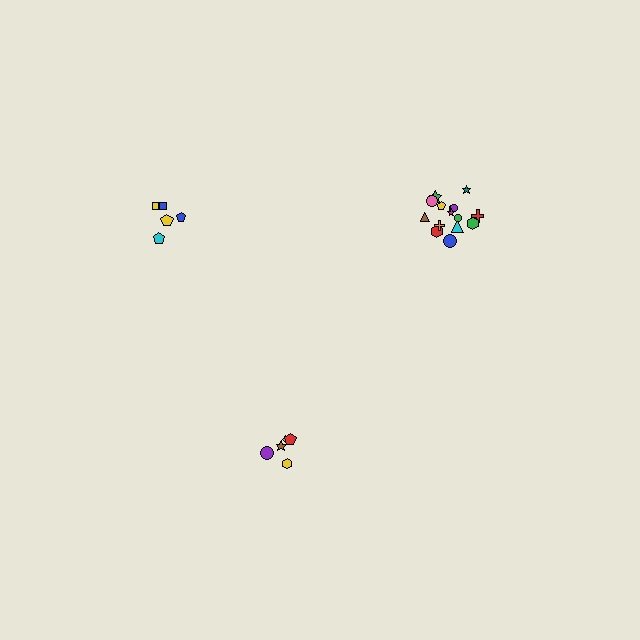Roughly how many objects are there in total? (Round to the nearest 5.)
Roughly 25 objects in total.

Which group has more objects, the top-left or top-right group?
The top-right group.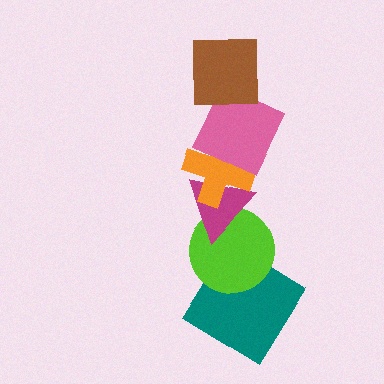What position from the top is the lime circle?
The lime circle is 5th from the top.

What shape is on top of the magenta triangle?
The orange cross is on top of the magenta triangle.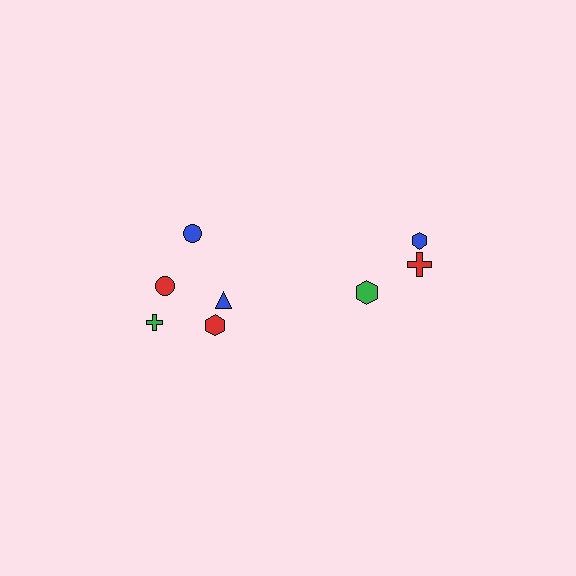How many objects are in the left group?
There are 5 objects.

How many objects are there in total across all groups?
There are 8 objects.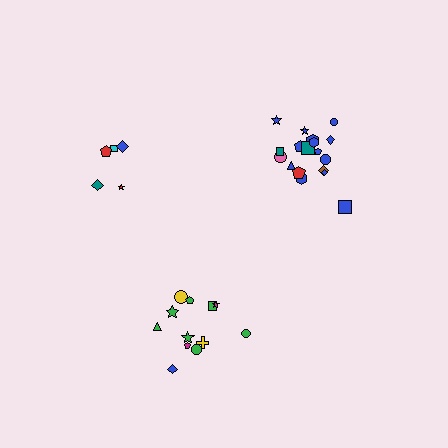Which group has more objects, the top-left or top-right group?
The top-right group.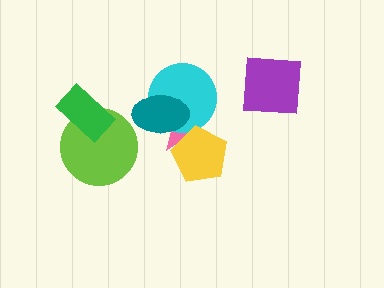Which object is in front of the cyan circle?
The teal ellipse is in front of the cyan circle.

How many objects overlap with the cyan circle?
2 objects overlap with the cyan circle.